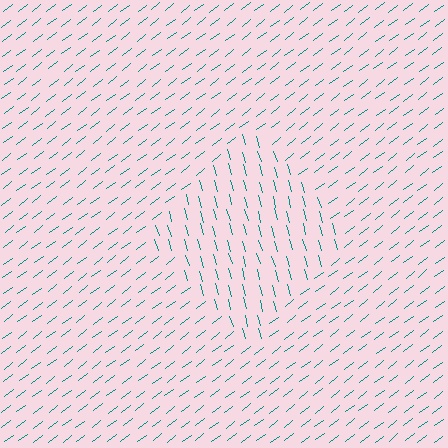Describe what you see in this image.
The image is filled with small teal line segments. A diamond region in the image has lines oriented differently from the surrounding lines, creating a visible texture boundary.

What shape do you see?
I see a diamond.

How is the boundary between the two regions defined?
The boundary is defined purely by a change in line orientation (approximately 69 degrees difference). All lines are the same color and thickness.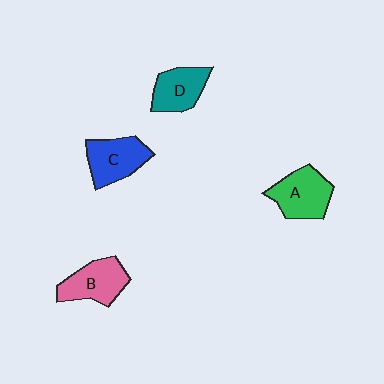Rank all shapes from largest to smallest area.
From largest to smallest: A (green), B (pink), C (blue), D (teal).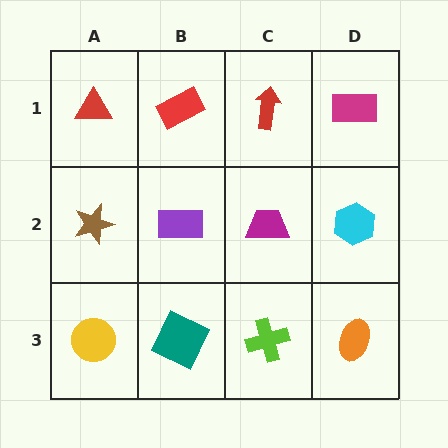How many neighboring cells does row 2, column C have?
4.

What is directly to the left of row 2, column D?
A magenta trapezoid.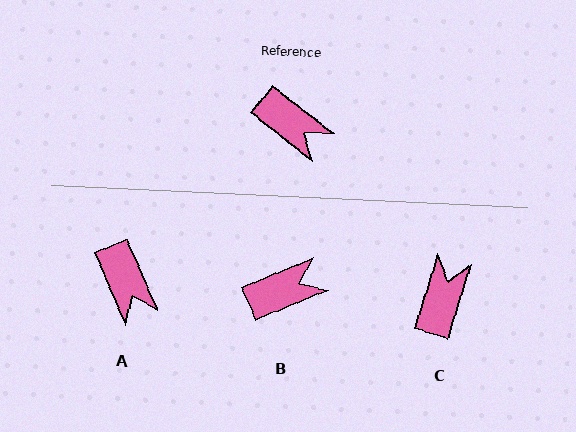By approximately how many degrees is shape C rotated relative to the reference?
Approximately 111 degrees counter-clockwise.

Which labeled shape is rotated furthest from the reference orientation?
C, about 111 degrees away.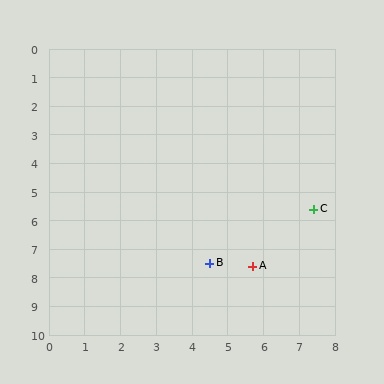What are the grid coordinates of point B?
Point B is at approximately (4.5, 7.5).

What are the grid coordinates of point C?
Point C is at approximately (7.4, 5.6).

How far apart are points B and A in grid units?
Points B and A are about 1.2 grid units apart.